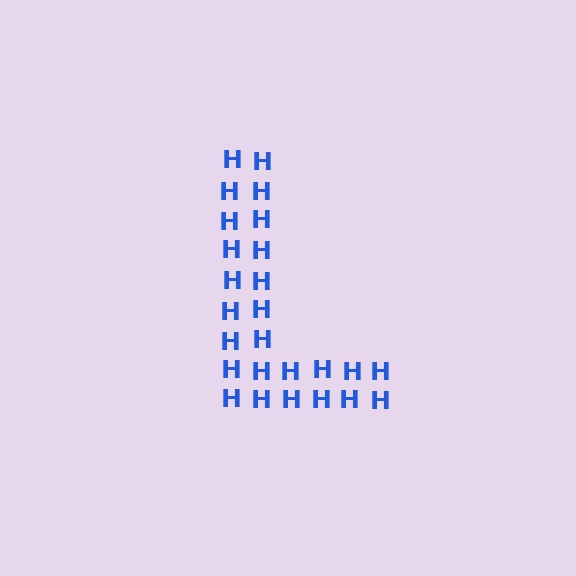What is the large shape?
The large shape is the letter L.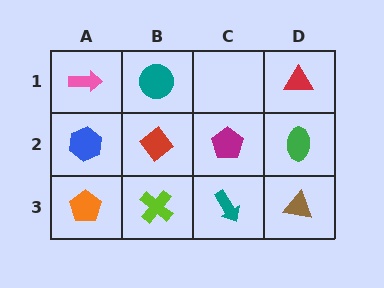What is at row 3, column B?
A lime cross.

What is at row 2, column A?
A blue hexagon.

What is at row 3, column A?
An orange pentagon.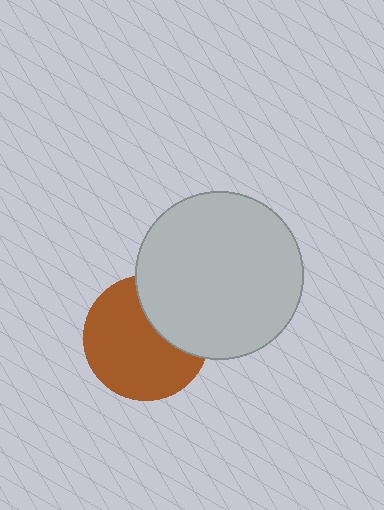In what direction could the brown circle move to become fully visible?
The brown circle could move toward the lower-left. That would shift it out from behind the light gray circle entirely.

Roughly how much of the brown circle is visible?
Most of it is visible (roughly 69%).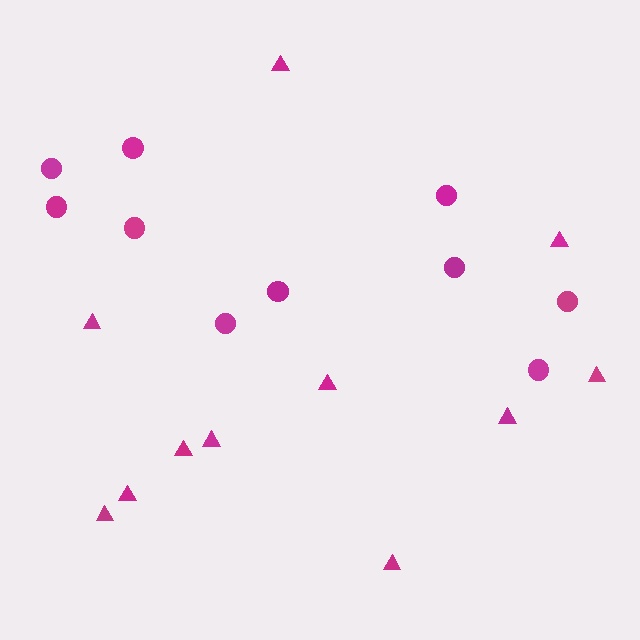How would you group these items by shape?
There are 2 groups: one group of triangles (11) and one group of circles (10).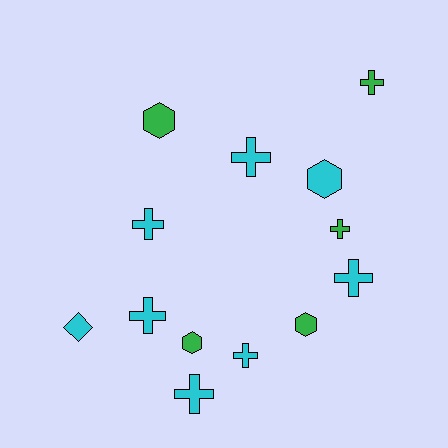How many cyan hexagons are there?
There is 1 cyan hexagon.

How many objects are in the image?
There are 13 objects.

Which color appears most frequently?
Cyan, with 8 objects.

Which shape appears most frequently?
Cross, with 8 objects.